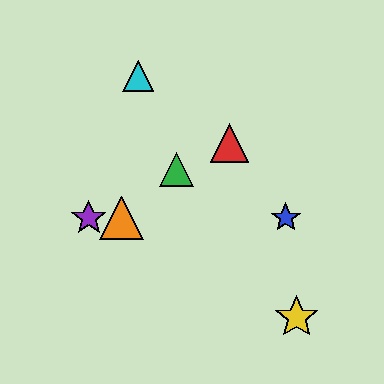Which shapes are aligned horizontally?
The blue star, the purple star, the orange triangle are aligned horizontally.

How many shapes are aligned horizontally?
3 shapes (the blue star, the purple star, the orange triangle) are aligned horizontally.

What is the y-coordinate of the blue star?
The blue star is at y≈218.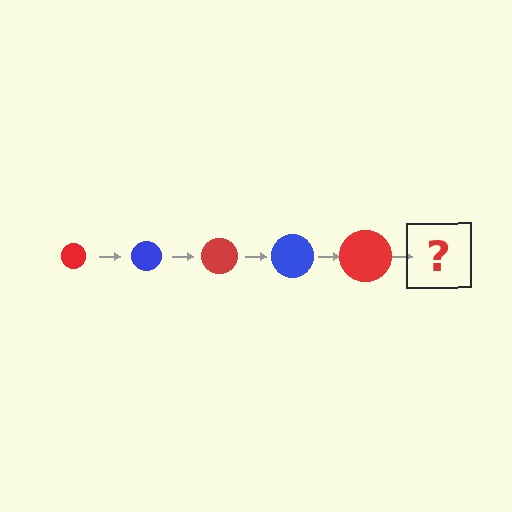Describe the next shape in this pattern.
It should be a blue circle, larger than the previous one.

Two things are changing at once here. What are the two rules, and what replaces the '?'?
The two rules are that the circle grows larger each step and the color cycles through red and blue. The '?' should be a blue circle, larger than the previous one.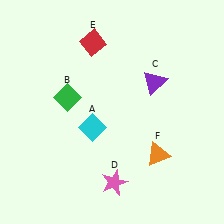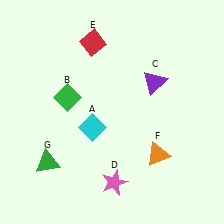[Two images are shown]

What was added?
A green triangle (G) was added in Image 2.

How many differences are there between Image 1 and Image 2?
There is 1 difference between the two images.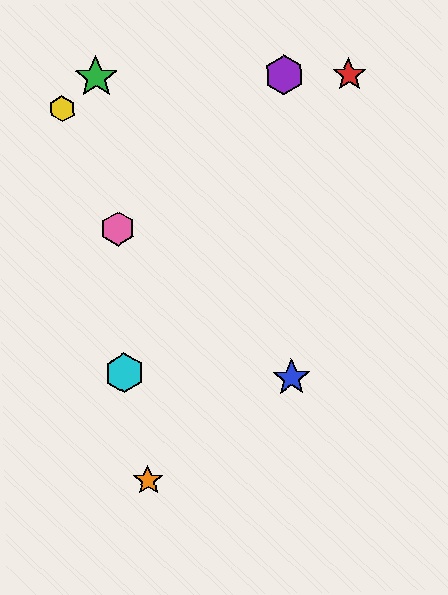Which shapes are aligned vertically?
The blue star, the purple hexagon are aligned vertically.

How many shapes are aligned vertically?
2 shapes (the blue star, the purple hexagon) are aligned vertically.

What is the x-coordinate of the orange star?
The orange star is at x≈148.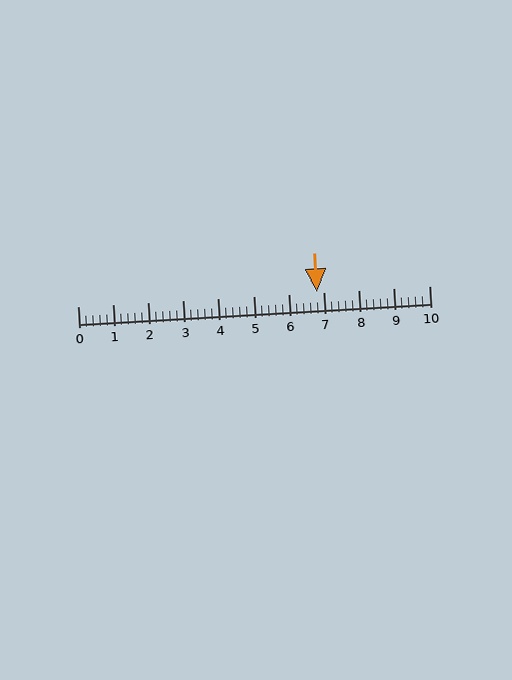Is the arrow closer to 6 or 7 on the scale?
The arrow is closer to 7.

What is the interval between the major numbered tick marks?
The major tick marks are spaced 1 units apart.